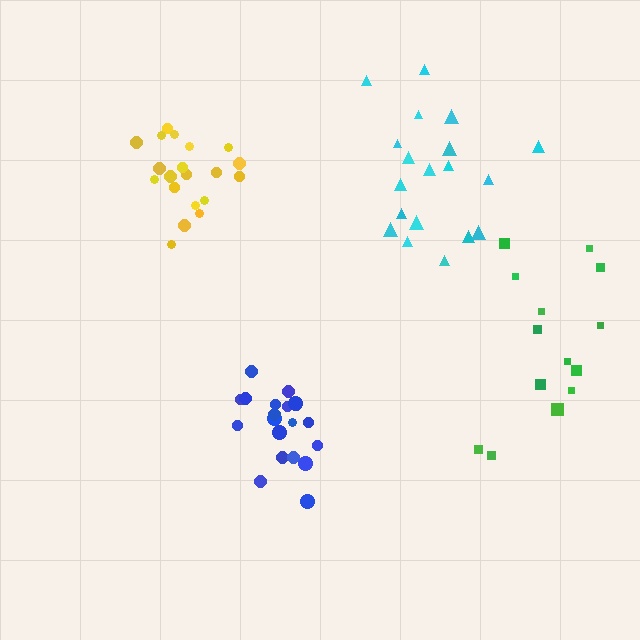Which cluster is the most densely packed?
Yellow.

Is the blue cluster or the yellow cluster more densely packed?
Yellow.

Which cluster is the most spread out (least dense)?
Green.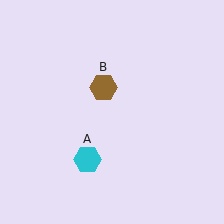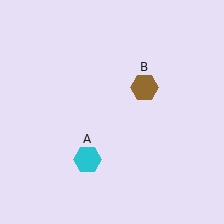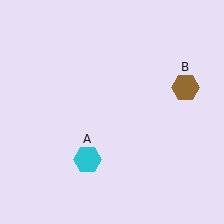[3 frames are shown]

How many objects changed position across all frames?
1 object changed position: brown hexagon (object B).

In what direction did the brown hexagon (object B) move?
The brown hexagon (object B) moved right.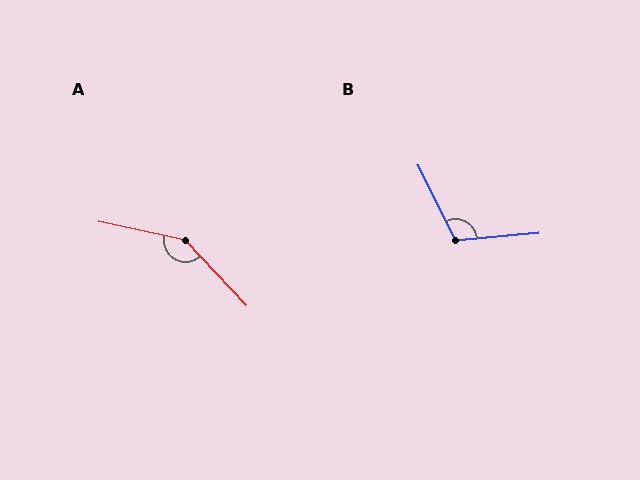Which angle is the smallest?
B, at approximately 111 degrees.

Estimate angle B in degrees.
Approximately 111 degrees.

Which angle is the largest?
A, at approximately 146 degrees.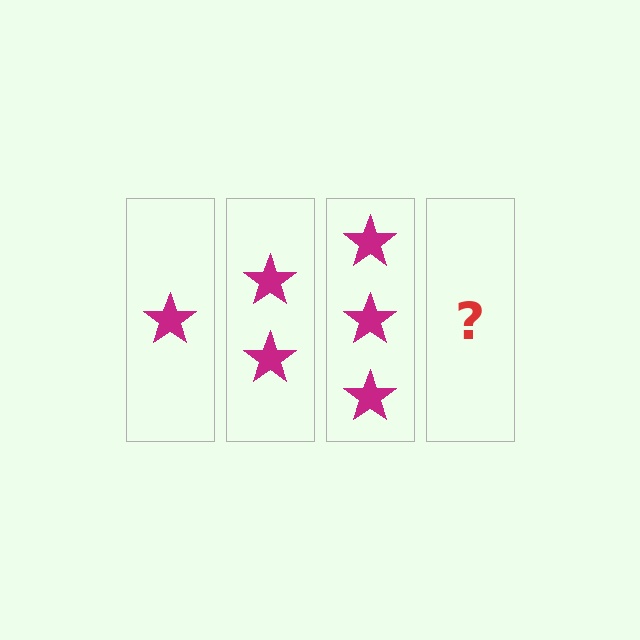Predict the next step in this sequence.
The next step is 4 stars.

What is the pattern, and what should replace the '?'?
The pattern is that each step adds one more star. The '?' should be 4 stars.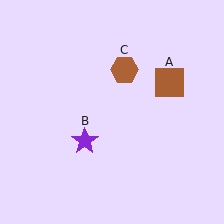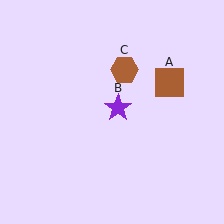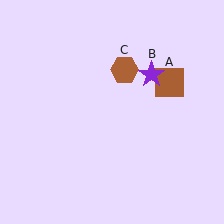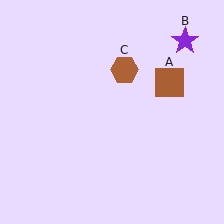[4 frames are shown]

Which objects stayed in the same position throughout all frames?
Brown square (object A) and brown hexagon (object C) remained stationary.